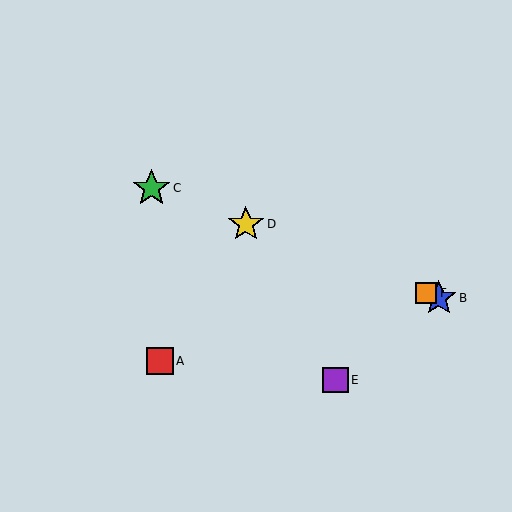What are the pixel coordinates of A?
Object A is at (160, 361).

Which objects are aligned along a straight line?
Objects B, C, D, F are aligned along a straight line.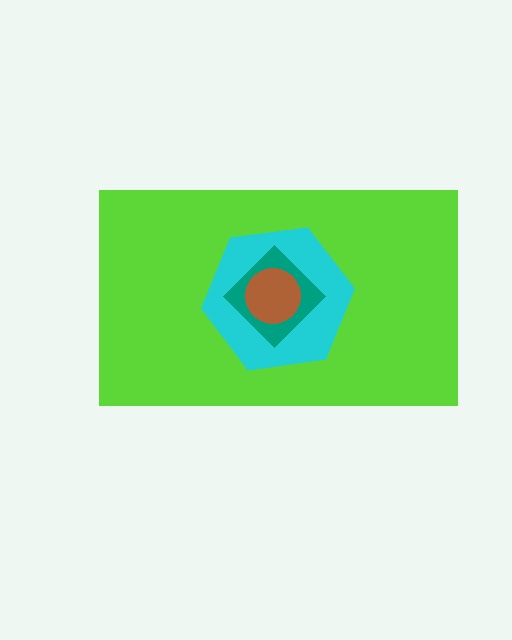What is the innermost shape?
The brown circle.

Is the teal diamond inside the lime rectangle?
Yes.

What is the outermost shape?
The lime rectangle.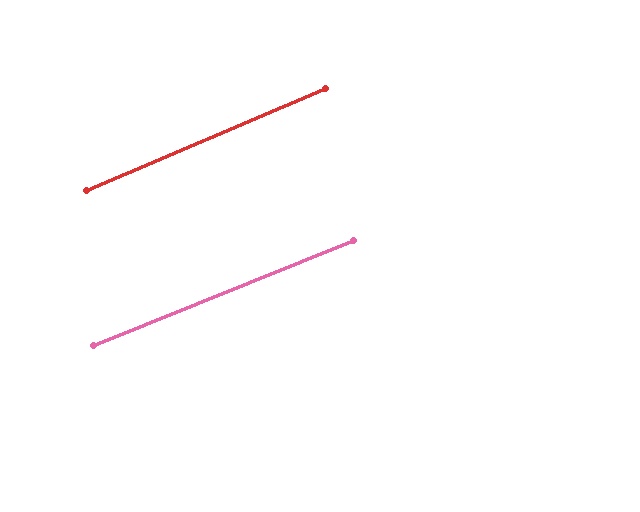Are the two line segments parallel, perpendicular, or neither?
Parallel — their directions differ by only 1.2°.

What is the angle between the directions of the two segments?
Approximately 1 degree.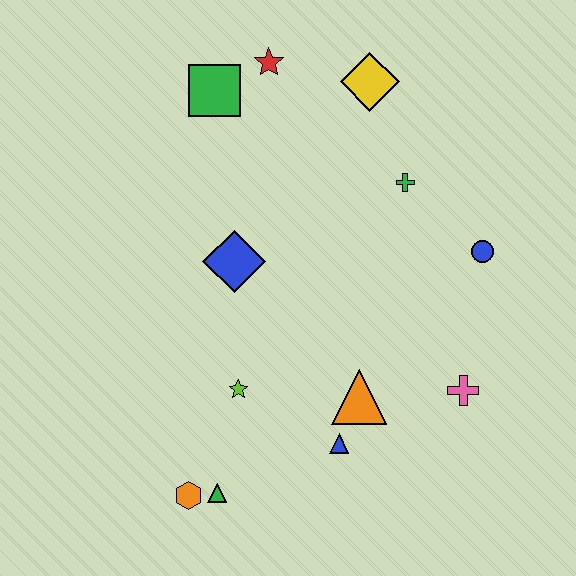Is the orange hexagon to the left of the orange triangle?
Yes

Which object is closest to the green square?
The red star is closest to the green square.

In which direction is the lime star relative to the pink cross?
The lime star is to the left of the pink cross.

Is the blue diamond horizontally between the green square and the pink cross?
Yes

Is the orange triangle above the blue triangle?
Yes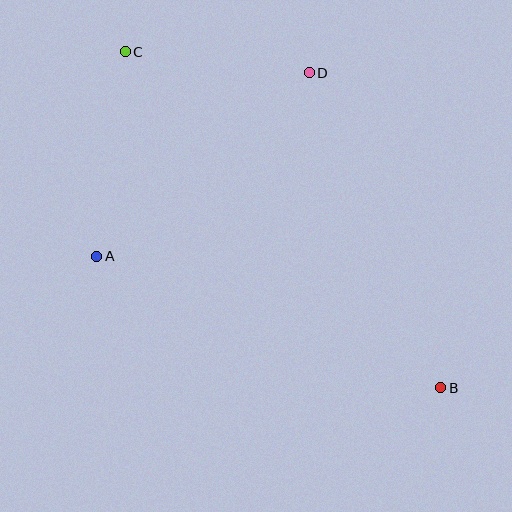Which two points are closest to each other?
Points C and D are closest to each other.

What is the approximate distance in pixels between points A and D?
The distance between A and D is approximately 281 pixels.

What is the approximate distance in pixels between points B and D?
The distance between B and D is approximately 342 pixels.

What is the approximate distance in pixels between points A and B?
The distance between A and B is approximately 368 pixels.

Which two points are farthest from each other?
Points B and C are farthest from each other.